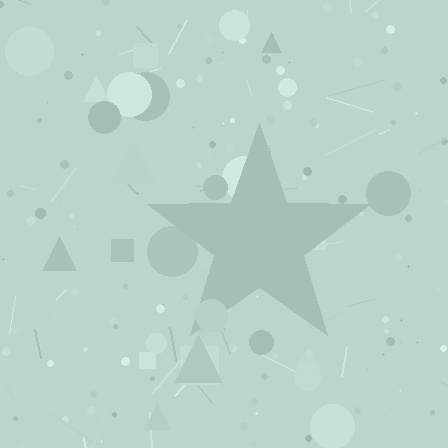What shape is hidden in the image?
A star is hidden in the image.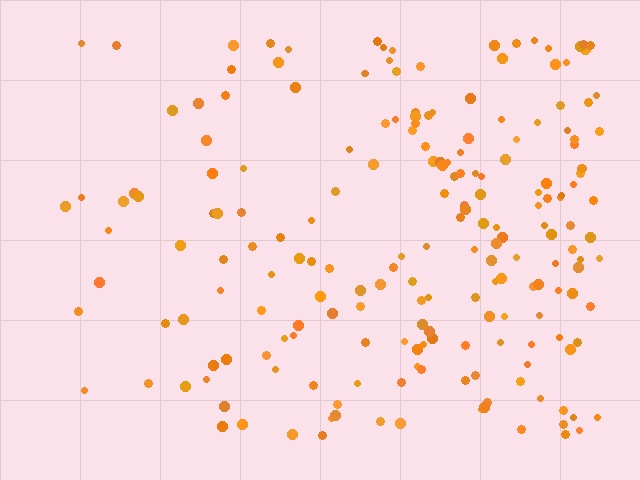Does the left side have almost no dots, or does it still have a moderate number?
Still a moderate number, just noticeably fewer than the right.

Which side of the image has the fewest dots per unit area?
The left.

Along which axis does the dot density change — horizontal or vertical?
Horizontal.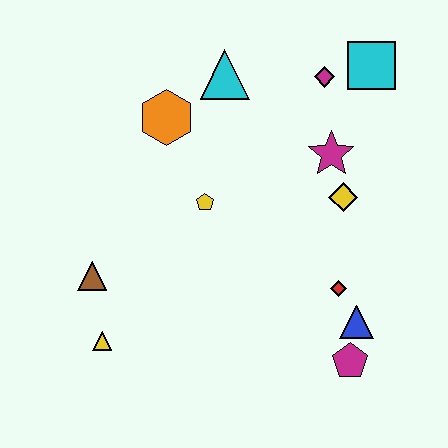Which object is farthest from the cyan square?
The yellow triangle is farthest from the cyan square.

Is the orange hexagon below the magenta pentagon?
No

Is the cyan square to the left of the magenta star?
No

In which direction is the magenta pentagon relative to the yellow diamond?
The magenta pentagon is below the yellow diamond.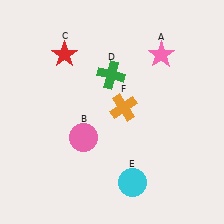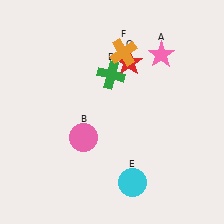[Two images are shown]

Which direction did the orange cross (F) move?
The orange cross (F) moved up.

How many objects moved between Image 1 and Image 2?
2 objects moved between the two images.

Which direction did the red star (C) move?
The red star (C) moved right.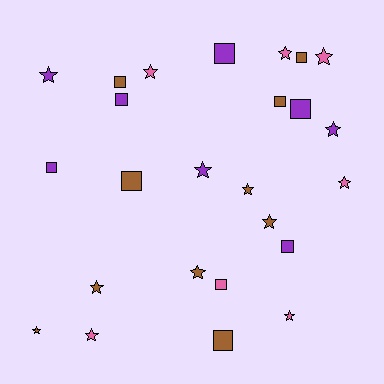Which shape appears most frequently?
Star, with 14 objects.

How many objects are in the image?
There are 25 objects.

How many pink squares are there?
There is 1 pink square.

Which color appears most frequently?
Brown, with 10 objects.